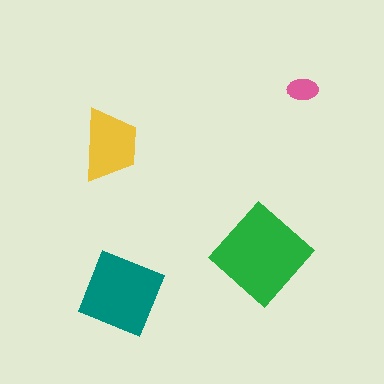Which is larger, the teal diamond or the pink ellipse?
The teal diamond.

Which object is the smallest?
The pink ellipse.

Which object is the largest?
The green diamond.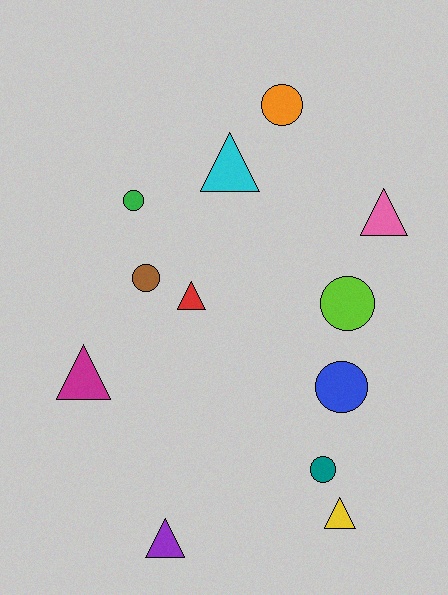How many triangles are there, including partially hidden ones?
There are 6 triangles.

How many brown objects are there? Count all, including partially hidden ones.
There is 1 brown object.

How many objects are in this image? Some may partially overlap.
There are 12 objects.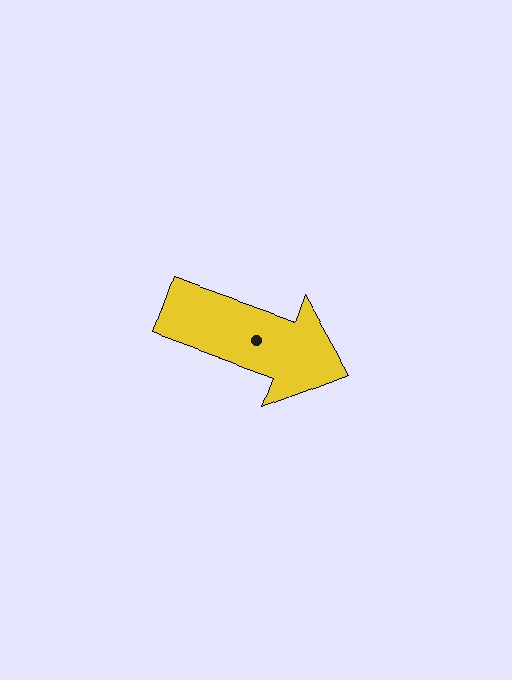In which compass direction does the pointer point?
East.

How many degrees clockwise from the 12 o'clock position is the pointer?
Approximately 110 degrees.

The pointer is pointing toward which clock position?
Roughly 4 o'clock.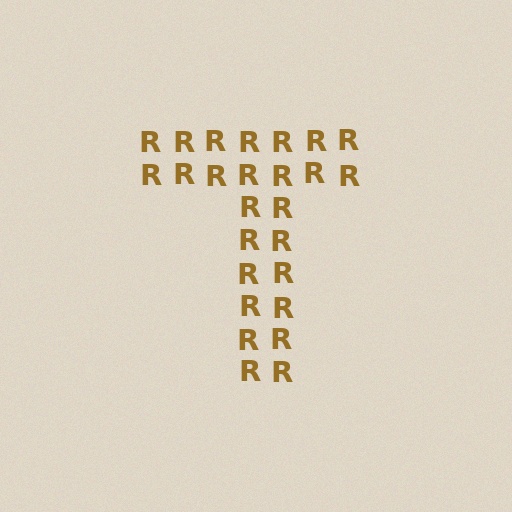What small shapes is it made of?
It is made of small letter R's.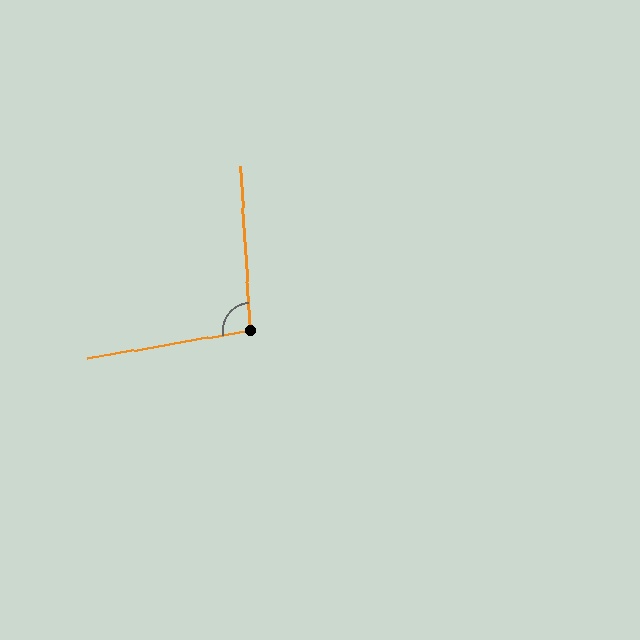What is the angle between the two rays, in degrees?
Approximately 97 degrees.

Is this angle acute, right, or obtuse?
It is obtuse.